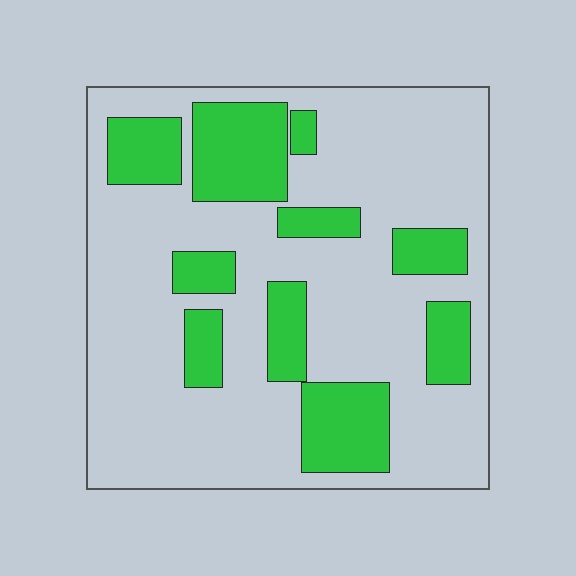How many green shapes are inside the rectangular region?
10.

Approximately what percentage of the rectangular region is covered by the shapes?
Approximately 25%.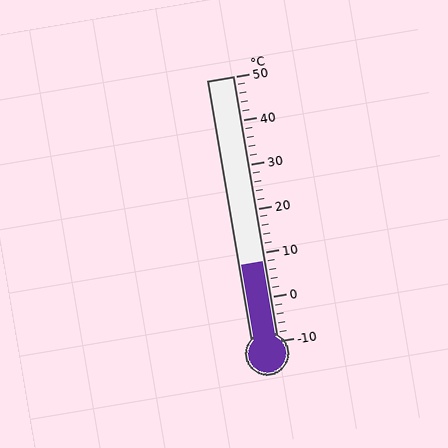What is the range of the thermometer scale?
The thermometer scale ranges from -10°C to 50°C.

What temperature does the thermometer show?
The thermometer shows approximately 8°C.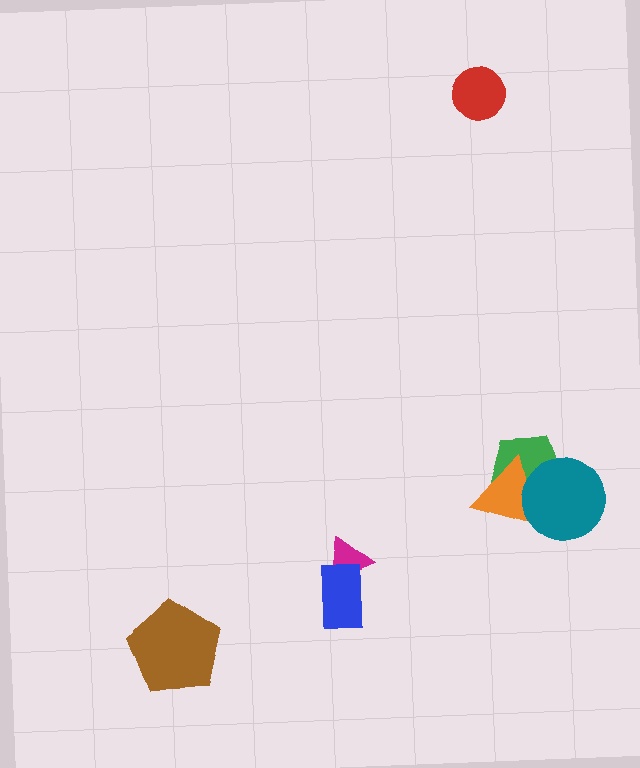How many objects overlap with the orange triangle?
2 objects overlap with the orange triangle.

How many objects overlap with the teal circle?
2 objects overlap with the teal circle.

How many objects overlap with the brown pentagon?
0 objects overlap with the brown pentagon.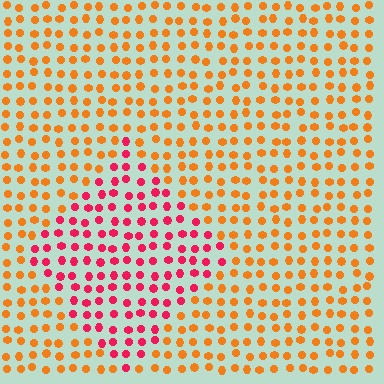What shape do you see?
I see a diamond.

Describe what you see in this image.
The image is filled with small orange elements in a uniform arrangement. A diamond-shaped region is visible where the elements are tinted to a slightly different hue, forming a subtle color boundary.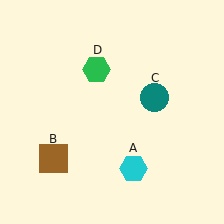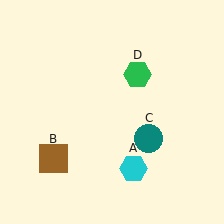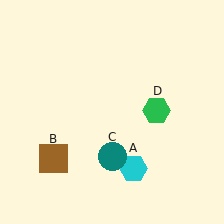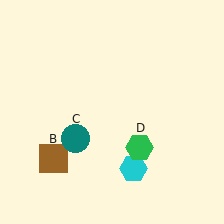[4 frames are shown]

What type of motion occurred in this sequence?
The teal circle (object C), green hexagon (object D) rotated clockwise around the center of the scene.